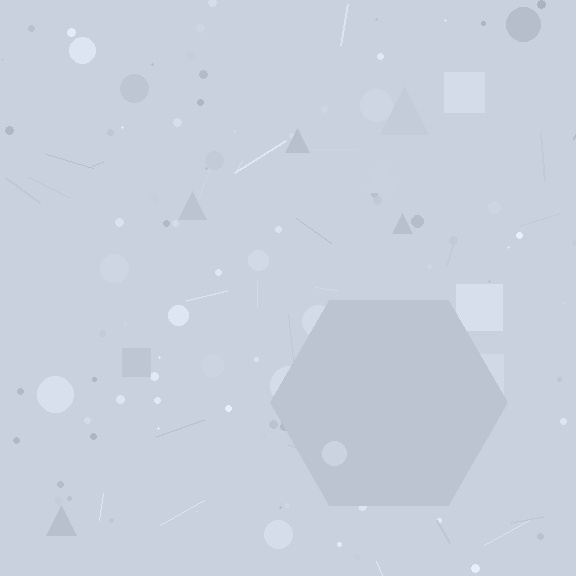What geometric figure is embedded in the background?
A hexagon is embedded in the background.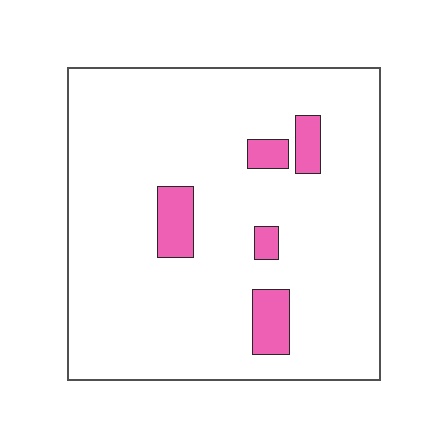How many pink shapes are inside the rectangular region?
5.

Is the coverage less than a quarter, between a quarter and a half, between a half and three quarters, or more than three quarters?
Less than a quarter.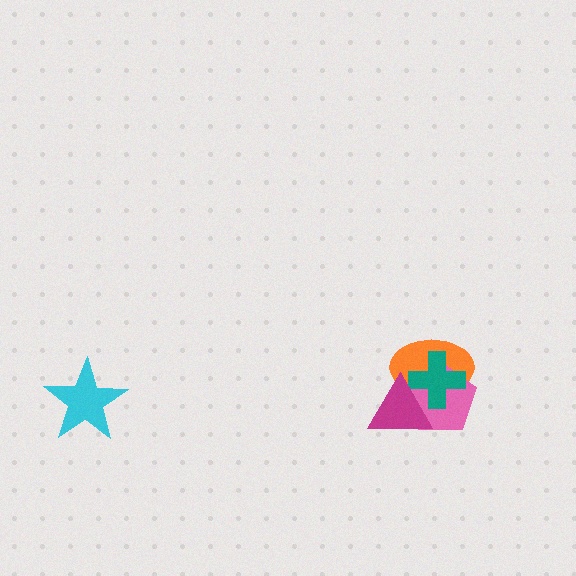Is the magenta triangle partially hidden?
No, no other shape covers it.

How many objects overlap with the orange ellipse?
3 objects overlap with the orange ellipse.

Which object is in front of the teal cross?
The magenta triangle is in front of the teal cross.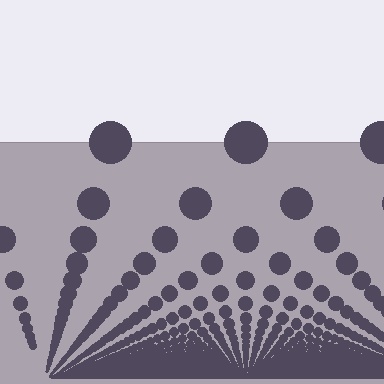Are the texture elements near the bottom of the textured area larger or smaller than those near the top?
Smaller. The gradient is inverted — elements near the bottom are smaller and denser.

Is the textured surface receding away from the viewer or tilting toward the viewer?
The surface appears to tilt toward the viewer. Texture elements get larger and sparser toward the top.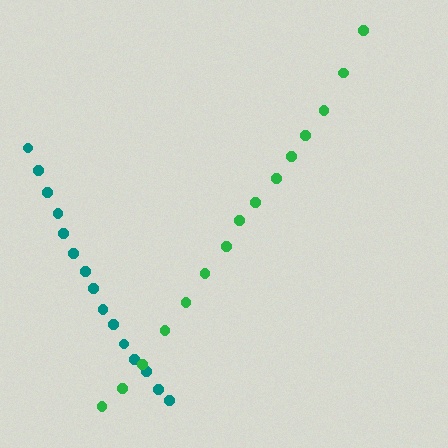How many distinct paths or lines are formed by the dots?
There are 2 distinct paths.